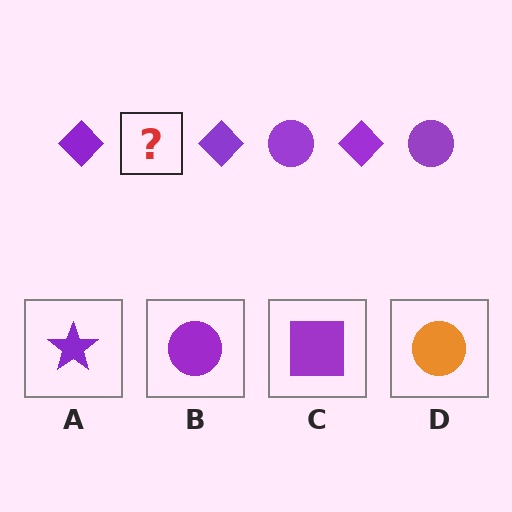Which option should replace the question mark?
Option B.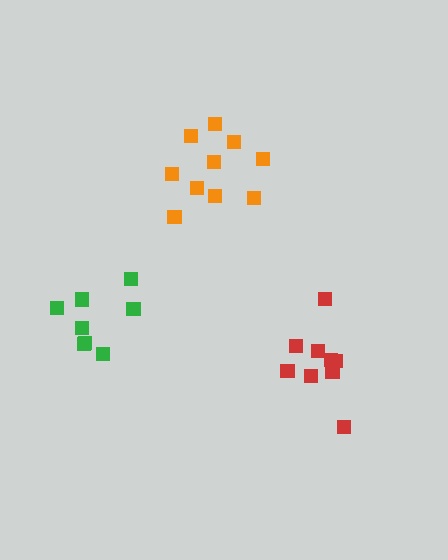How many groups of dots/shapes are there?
There are 3 groups.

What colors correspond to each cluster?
The clusters are colored: orange, green, red.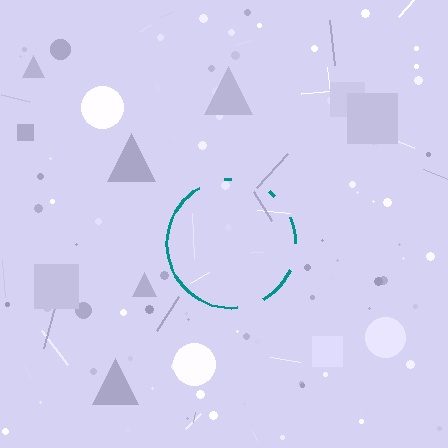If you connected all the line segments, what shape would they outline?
They would outline a circle.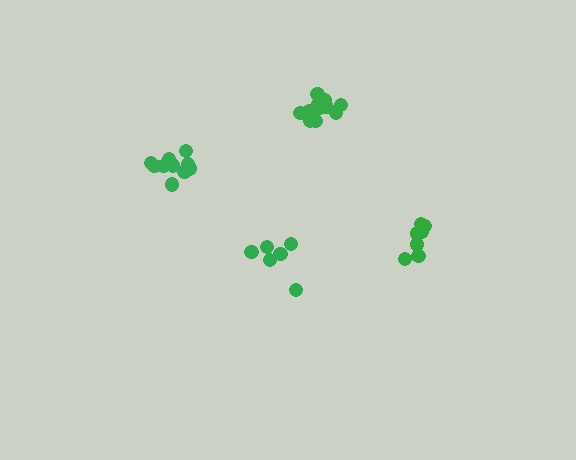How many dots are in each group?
Group 1: 7 dots, Group 2: 12 dots, Group 3: 10 dots, Group 4: 6 dots (35 total).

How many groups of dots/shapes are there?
There are 4 groups.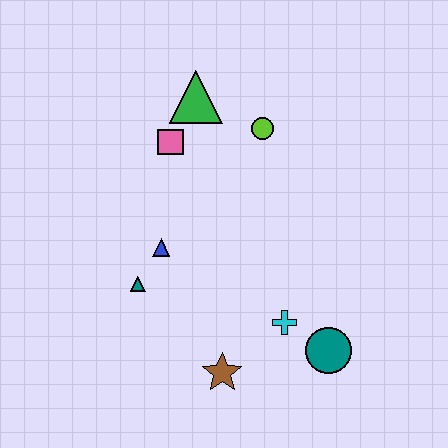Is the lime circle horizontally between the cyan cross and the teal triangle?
Yes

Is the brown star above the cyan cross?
No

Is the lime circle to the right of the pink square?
Yes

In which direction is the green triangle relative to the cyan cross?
The green triangle is above the cyan cross.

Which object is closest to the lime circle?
The green triangle is closest to the lime circle.